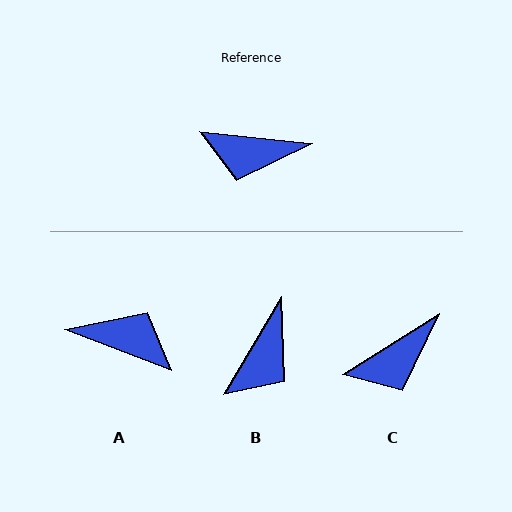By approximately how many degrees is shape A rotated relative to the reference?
Approximately 165 degrees counter-clockwise.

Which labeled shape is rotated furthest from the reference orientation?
A, about 165 degrees away.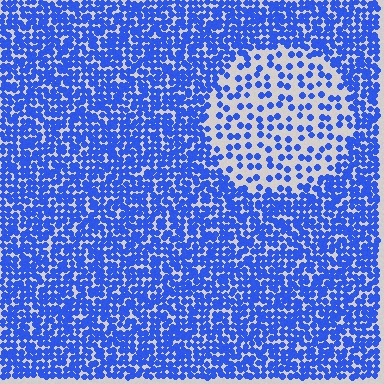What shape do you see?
I see a circle.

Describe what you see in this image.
The image contains small blue elements arranged at two different densities. A circle-shaped region is visible where the elements are less densely packed than the surrounding area.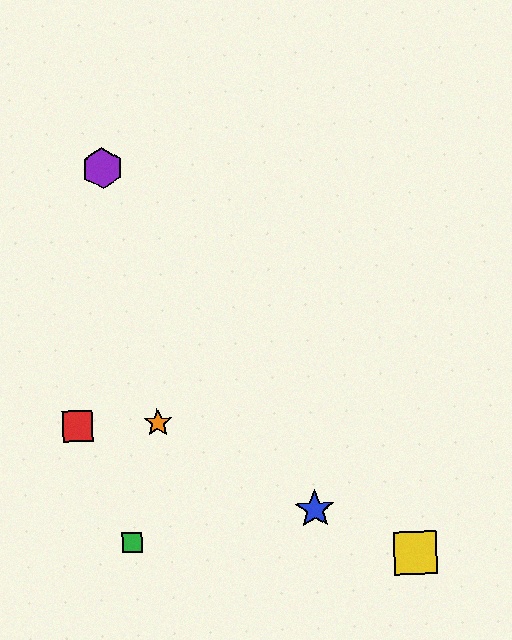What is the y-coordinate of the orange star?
The orange star is at y≈423.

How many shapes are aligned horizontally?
2 shapes (the red square, the orange star) are aligned horizontally.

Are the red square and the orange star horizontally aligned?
Yes, both are at y≈426.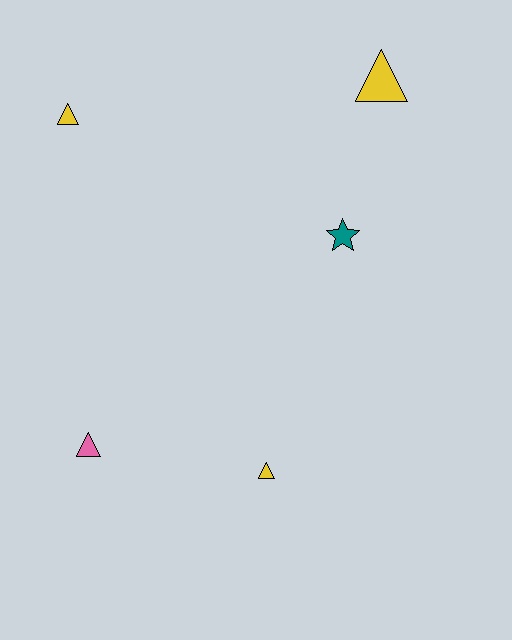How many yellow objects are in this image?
There are 3 yellow objects.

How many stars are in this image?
There is 1 star.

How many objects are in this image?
There are 5 objects.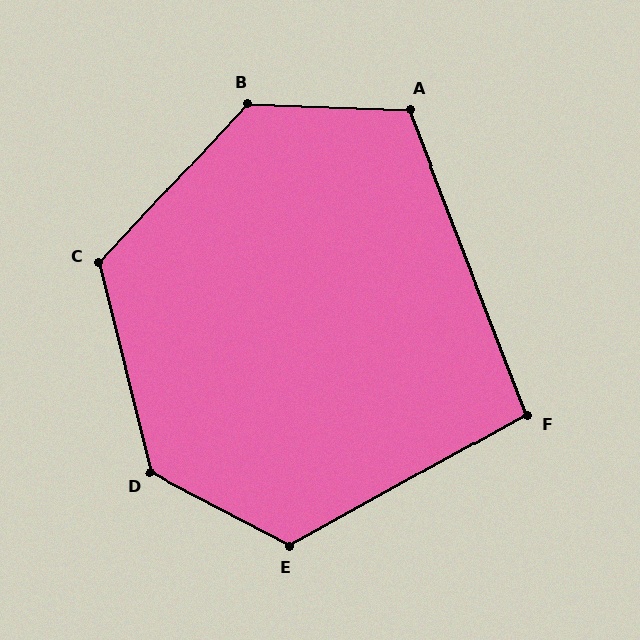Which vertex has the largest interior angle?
D, at approximately 132 degrees.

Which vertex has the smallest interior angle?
F, at approximately 98 degrees.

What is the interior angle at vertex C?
Approximately 123 degrees (obtuse).